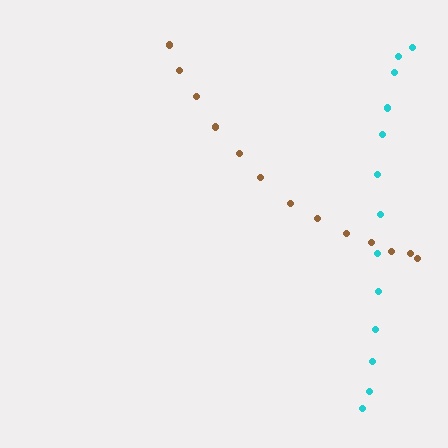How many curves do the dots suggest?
There are 2 distinct paths.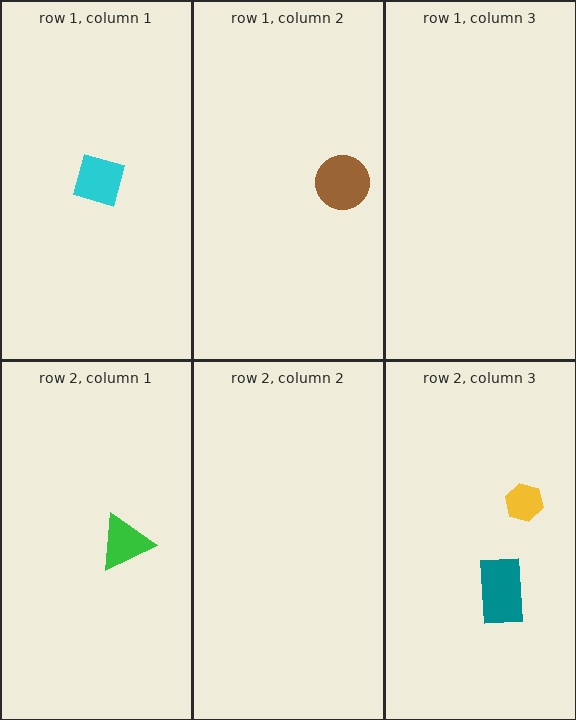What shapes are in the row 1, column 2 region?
The brown circle.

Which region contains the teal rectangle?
The row 2, column 3 region.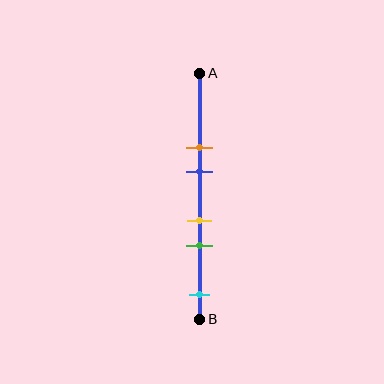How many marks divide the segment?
There are 5 marks dividing the segment.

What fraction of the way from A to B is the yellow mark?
The yellow mark is approximately 60% (0.6) of the way from A to B.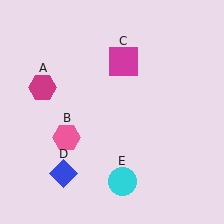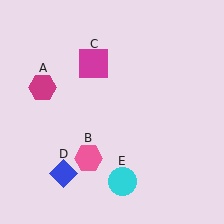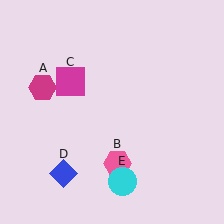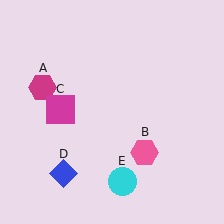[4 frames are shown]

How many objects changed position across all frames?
2 objects changed position: pink hexagon (object B), magenta square (object C).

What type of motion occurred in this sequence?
The pink hexagon (object B), magenta square (object C) rotated counterclockwise around the center of the scene.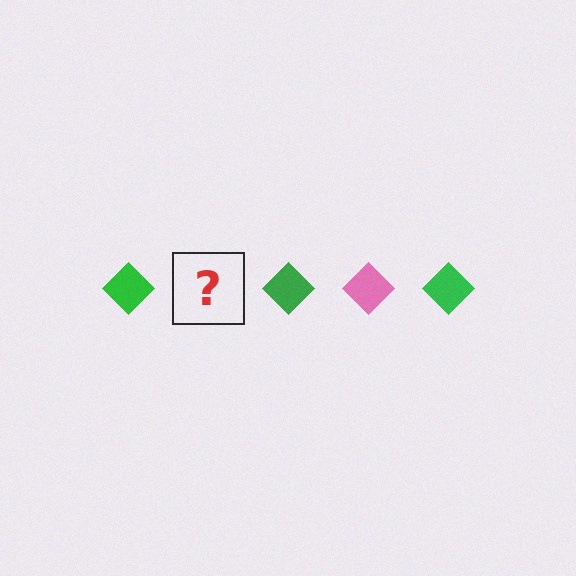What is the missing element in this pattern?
The missing element is a pink diamond.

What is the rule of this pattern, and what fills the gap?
The rule is that the pattern cycles through green, pink diamonds. The gap should be filled with a pink diamond.